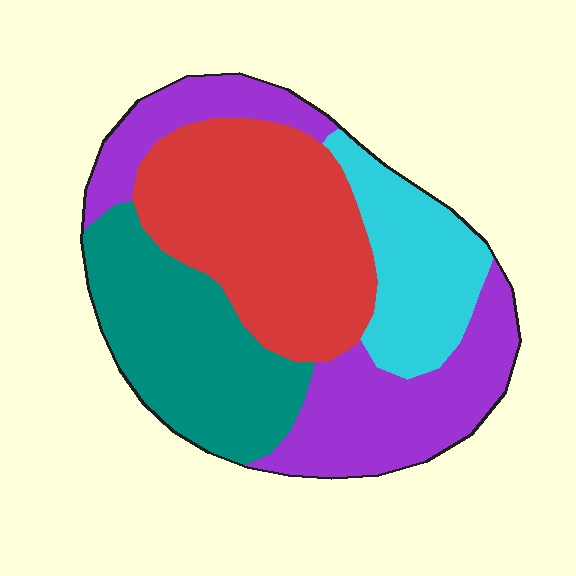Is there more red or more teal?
Red.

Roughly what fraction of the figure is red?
Red covers roughly 30% of the figure.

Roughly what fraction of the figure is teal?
Teal takes up less than a quarter of the figure.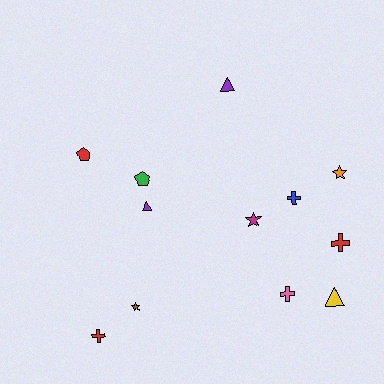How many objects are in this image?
There are 12 objects.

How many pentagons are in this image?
There are 2 pentagons.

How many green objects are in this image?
There is 1 green object.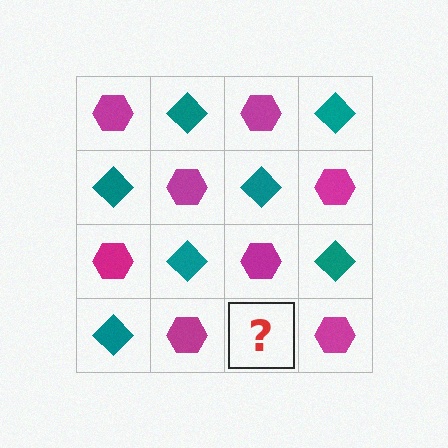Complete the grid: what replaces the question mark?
The question mark should be replaced with a teal diamond.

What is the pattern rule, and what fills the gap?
The rule is that it alternates magenta hexagon and teal diamond in a checkerboard pattern. The gap should be filled with a teal diamond.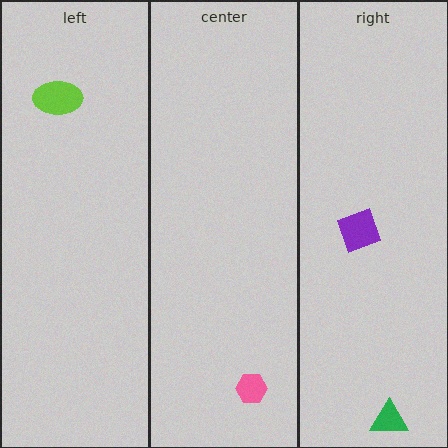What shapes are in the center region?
The pink hexagon.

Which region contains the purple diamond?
The right region.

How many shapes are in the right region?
2.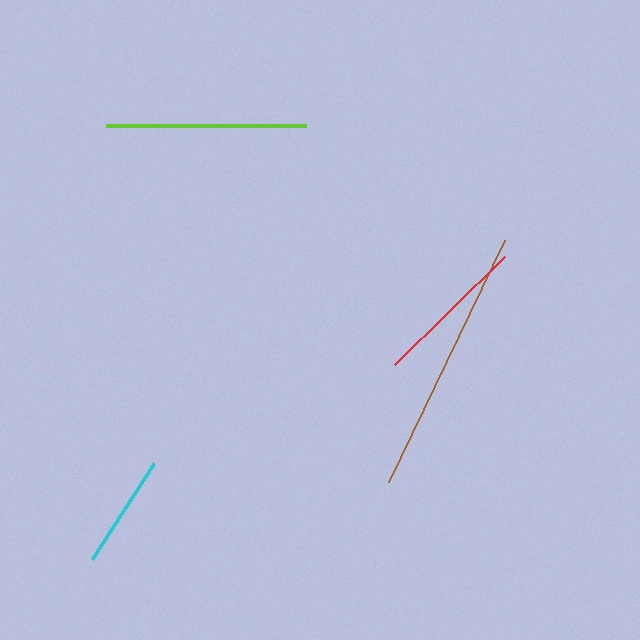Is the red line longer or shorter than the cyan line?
The red line is longer than the cyan line.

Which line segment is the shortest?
The cyan line is the shortest at approximately 114 pixels.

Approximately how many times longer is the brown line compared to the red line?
The brown line is approximately 1.7 times the length of the red line.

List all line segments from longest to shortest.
From longest to shortest: brown, lime, red, cyan.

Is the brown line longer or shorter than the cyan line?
The brown line is longer than the cyan line.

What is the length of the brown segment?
The brown segment is approximately 269 pixels long.